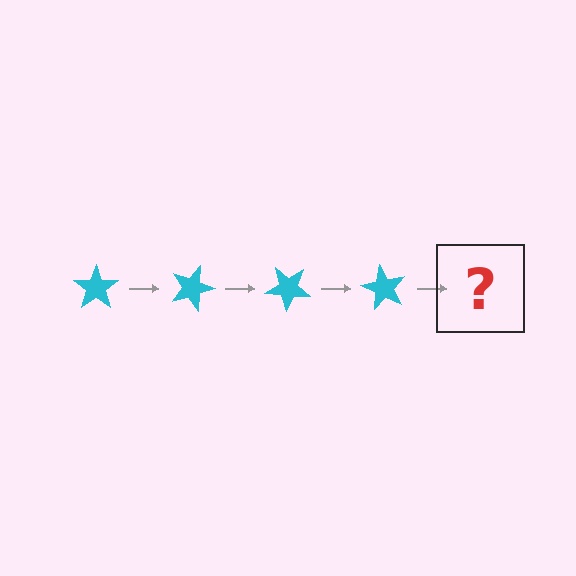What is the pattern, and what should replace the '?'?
The pattern is that the star rotates 20 degrees each step. The '?' should be a cyan star rotated 80 degrees.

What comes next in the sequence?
The next element should be a cyan star rotated 80 degrees.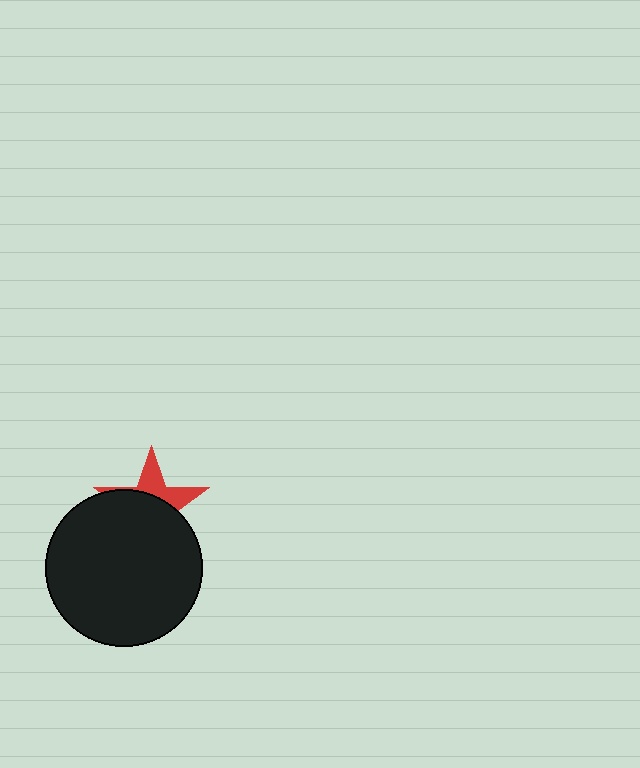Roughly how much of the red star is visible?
A small part of it is visible (roughly 35%).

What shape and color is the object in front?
The object in front is a black circle.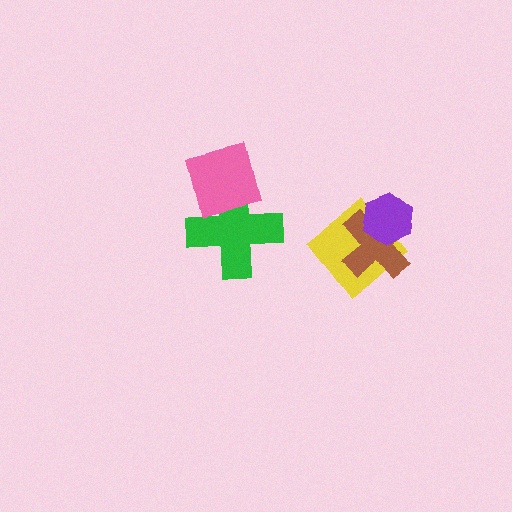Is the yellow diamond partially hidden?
Yes, it is partially covered by another shape.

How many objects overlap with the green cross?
1 object overlaps with the green cross.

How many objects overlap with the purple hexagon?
2 objects overlap with the purple hexagon.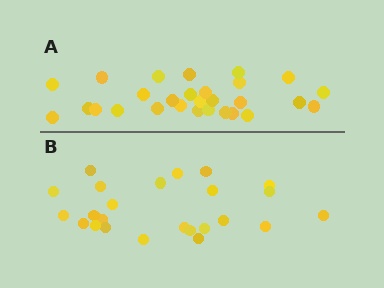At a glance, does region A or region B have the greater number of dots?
Region A (the top region) has more dots.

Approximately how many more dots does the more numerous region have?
Region A has about 4 more dots than region B.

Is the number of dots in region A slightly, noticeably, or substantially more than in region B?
Region A has only slightly more — the two regions are fairly close. The ratio is roughly 1.2 to 1.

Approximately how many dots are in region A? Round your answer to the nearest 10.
About 30 dots. (The exact count is 28, which rounds to 30.)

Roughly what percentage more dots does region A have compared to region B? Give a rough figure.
About 15% more.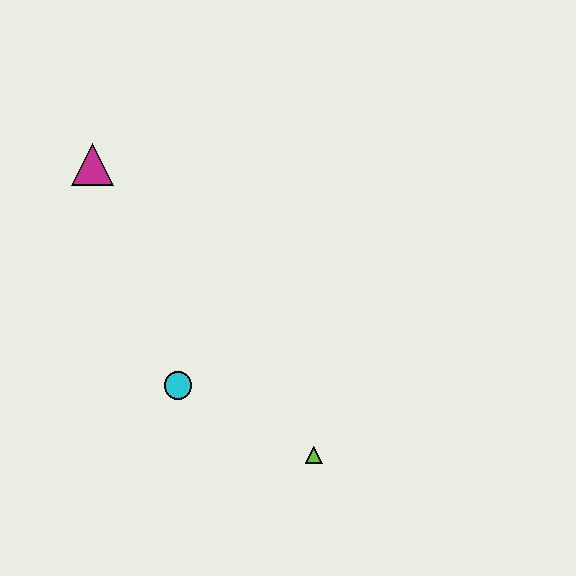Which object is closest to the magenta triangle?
The cyan circle is closest to the magenta triangle.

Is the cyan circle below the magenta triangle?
Yes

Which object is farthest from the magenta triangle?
The lime triangle is farthest from the magenta triangle.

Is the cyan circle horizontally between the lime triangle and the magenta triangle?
Yes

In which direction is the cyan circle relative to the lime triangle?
The cyan circle is to the left of the lime triangle.